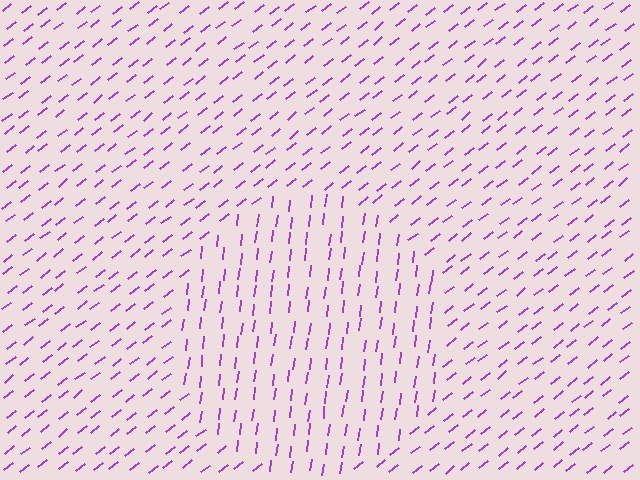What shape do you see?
I see a circle.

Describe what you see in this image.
The image is filled with small purple line segments. A circle region in the image has lines oriented differently from the surrounding lines, creating a visible texture boundary.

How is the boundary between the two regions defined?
The boundary is defined purely by a change in line orientation (approximately 45 degrees difference). All lines are the same color and thickness.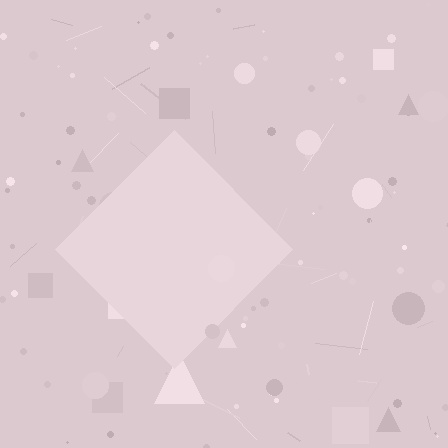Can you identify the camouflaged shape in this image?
The camouflaged shape is a diamond.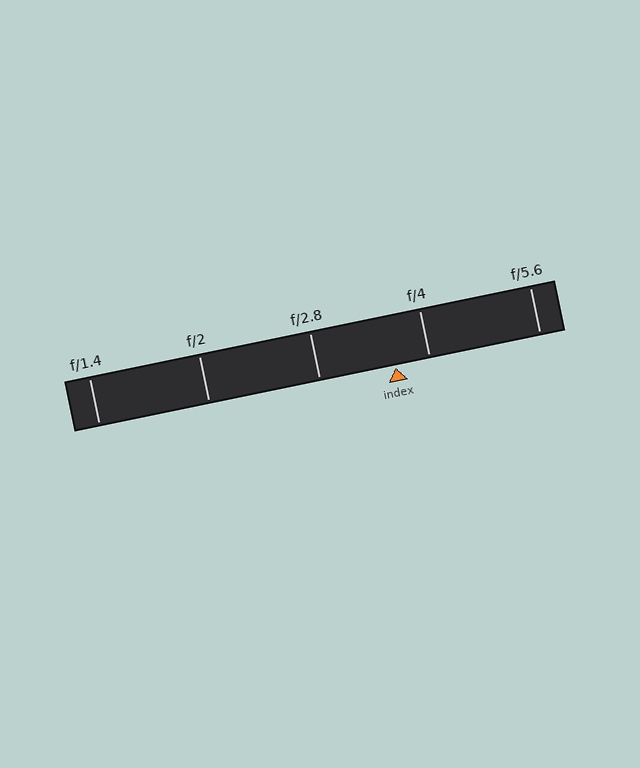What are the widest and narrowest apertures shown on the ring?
The widest aperture shown is f/1.4 and the narrowest is f/5.6.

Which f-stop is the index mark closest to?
The index mark is closest to f/4.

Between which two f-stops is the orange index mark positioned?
The index mark is between f/2.8 and f/4.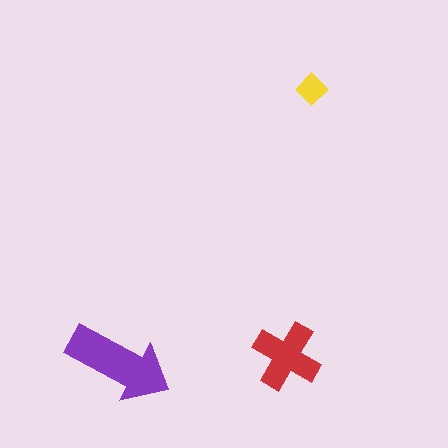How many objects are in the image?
There are 3 objects in the image.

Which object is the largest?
The purple arrow.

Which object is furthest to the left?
The purple arrow is leftmost.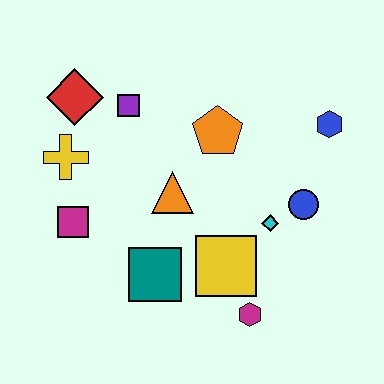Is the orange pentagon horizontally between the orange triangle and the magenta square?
No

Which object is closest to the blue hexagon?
The blue circle is closest to the blue hexagon.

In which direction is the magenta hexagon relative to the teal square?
The magenta hexagon is to the right of the teal square.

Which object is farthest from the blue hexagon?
The magenta square is farthest from the blue hexagon.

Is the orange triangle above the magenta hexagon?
Yes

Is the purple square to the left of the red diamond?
No